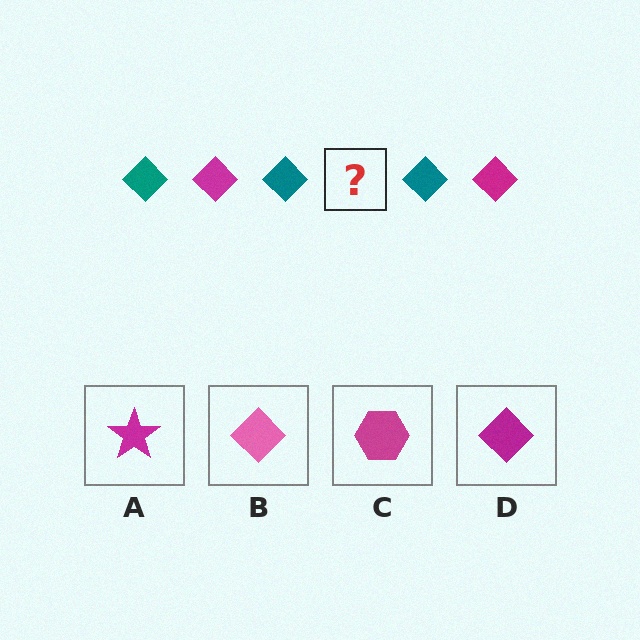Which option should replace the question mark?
Option D.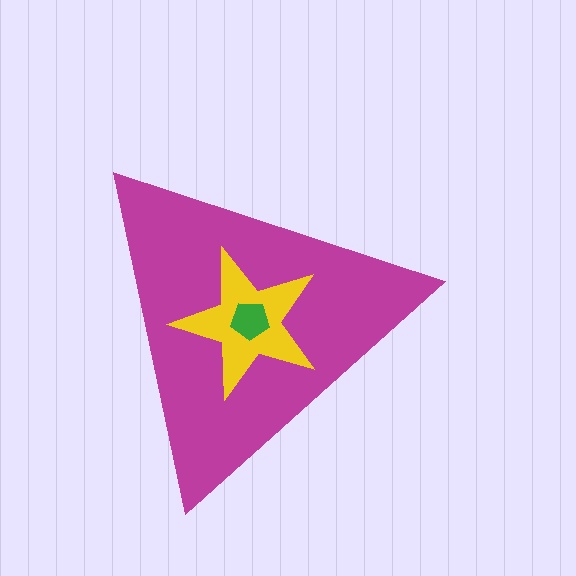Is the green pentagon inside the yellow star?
Yes.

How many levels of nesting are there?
3.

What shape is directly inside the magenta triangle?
The yellow star.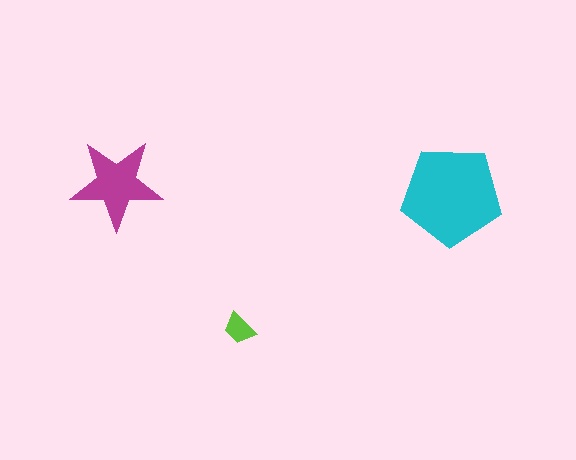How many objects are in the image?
There are 3 objects in the image.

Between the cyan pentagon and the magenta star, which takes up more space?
The cyan pentagon.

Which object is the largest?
The cyan pentagon.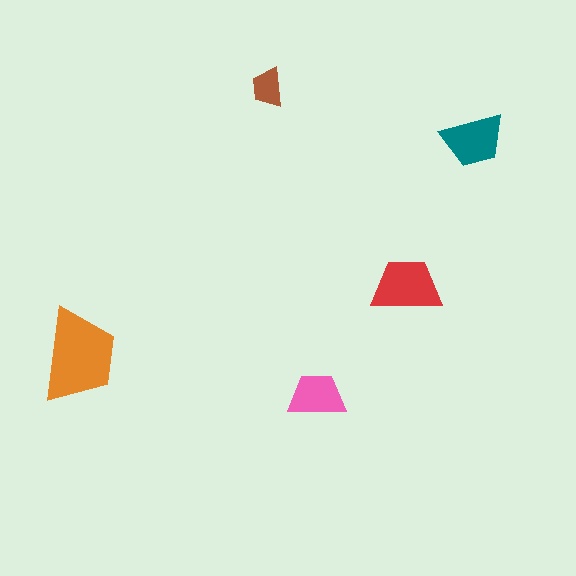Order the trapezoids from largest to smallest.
the orange one, the red one, the teal one, the pink one, the brown one.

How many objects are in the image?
There are 5 objects in the image.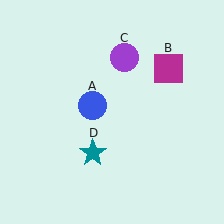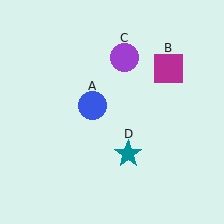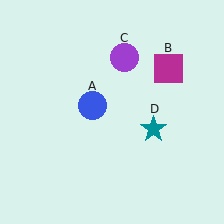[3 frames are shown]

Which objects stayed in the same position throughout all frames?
Blue circle (object A) and magenta square (object B) and purple circle (object C) remained stationary.